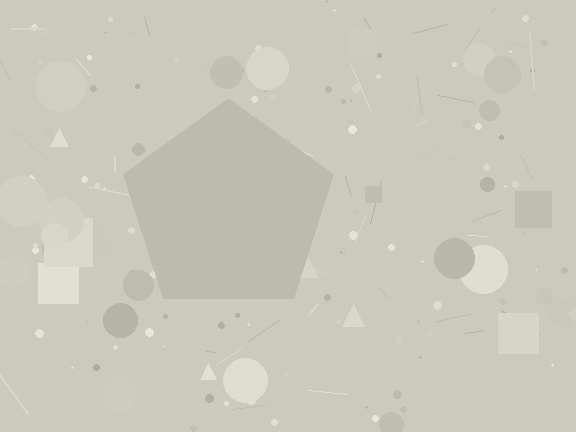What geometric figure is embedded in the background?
A pentagon is embedded in the background.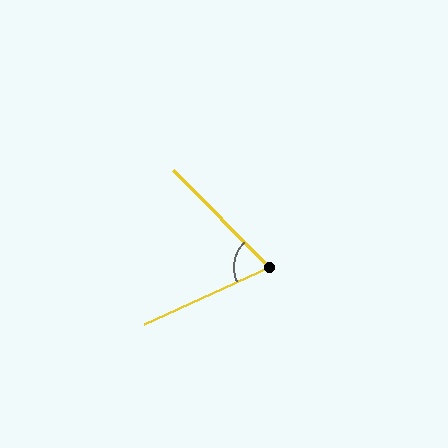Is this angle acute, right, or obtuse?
It is acute.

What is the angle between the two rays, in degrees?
Approximately 70 degrees.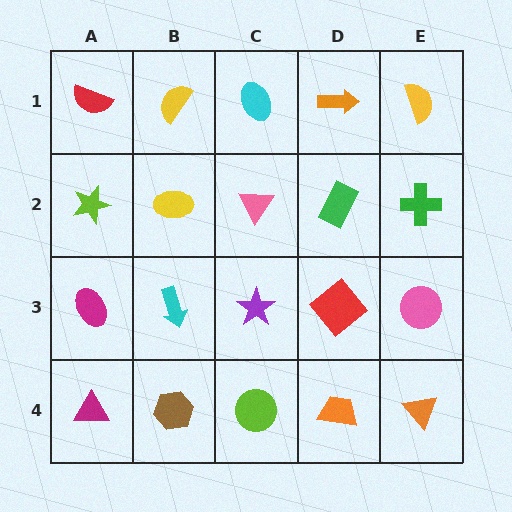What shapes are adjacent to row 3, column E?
A green cross (row 2, column E), an orange triangle (row 4, column E), a red diamond (row 3, column D).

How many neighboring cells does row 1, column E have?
2.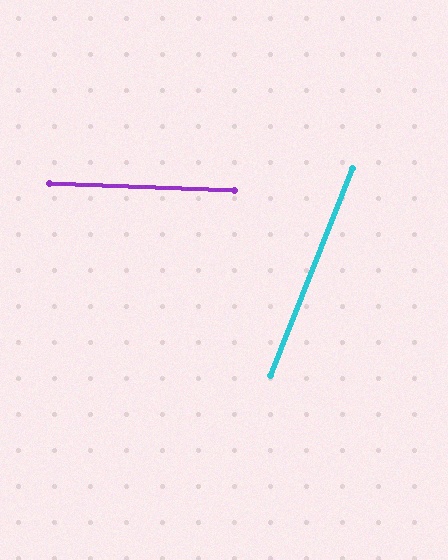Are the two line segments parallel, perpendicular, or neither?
Neither parallel nor perpendicular — they differ by about 70°.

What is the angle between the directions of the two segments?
Approximately 70 degrees.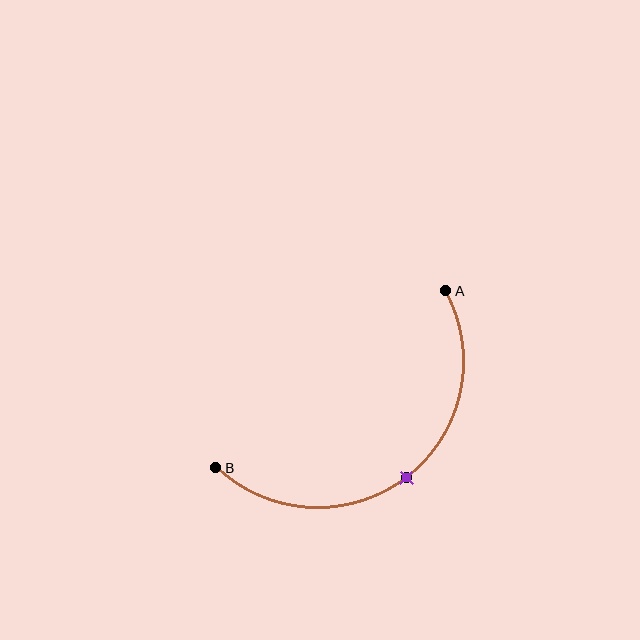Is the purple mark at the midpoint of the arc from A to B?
Yes. The purple mark lies on the arc at equal arc-length from both A and B — it is the arc midpoint.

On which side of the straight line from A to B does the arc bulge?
The arc bulges below and to the right of the straight line connecting A and B.